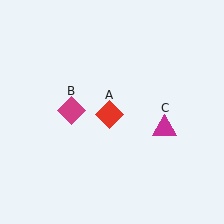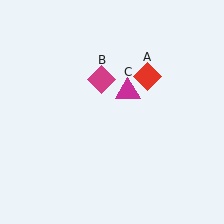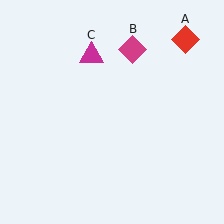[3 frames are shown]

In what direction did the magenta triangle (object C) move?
The magenta triangle (object C) moved up and to the left.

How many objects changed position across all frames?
3 objects changed position: red diamond (object A), magenta diamond (object B), magenta triangle (object C).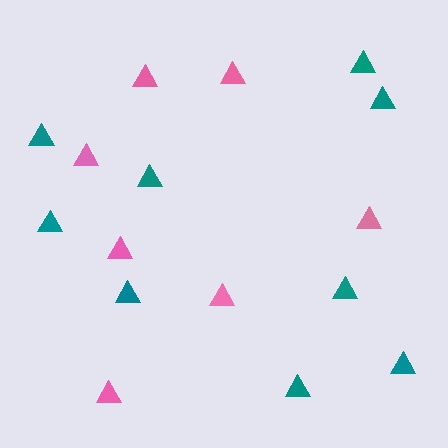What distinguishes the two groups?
There are 2 groups: one group of pink triangles (7) and one group of teal triangles (9).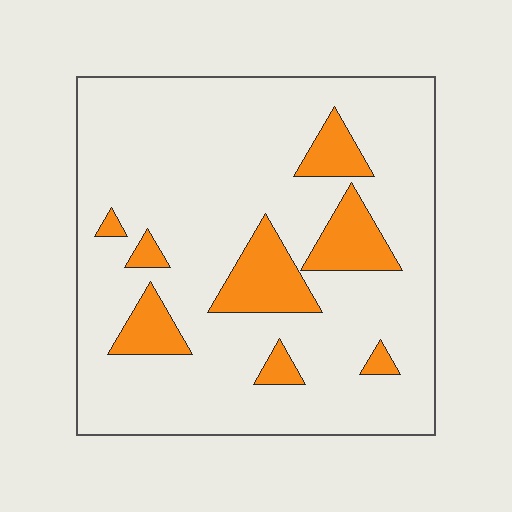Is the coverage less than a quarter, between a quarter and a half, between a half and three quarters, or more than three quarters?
Less than a quarter.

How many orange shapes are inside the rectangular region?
8.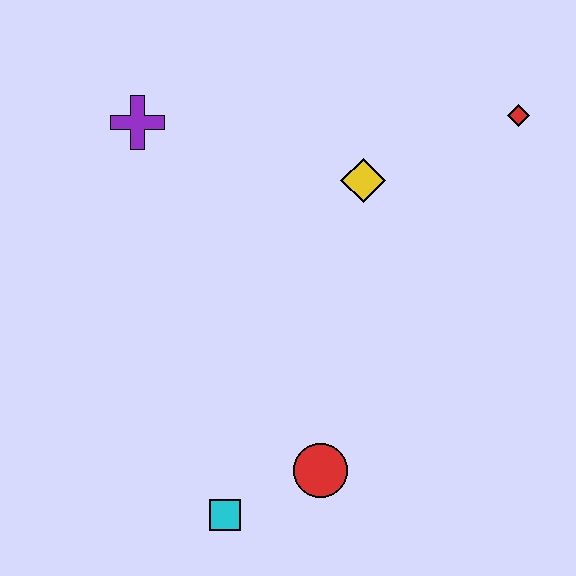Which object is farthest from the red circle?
The red diamond is farthest from the red circle.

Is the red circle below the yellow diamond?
Yes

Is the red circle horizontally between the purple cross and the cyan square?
No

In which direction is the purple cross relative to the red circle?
The purple cross is above the red circle.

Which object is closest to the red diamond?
The yellow diamond is closest to the red diamond.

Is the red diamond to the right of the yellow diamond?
Yes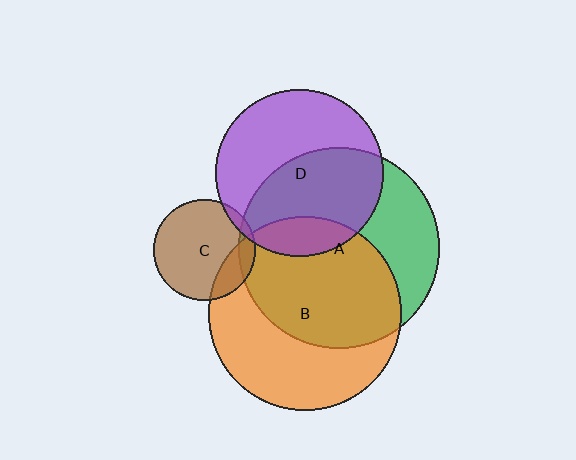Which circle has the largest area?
Circle A (green).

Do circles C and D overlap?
Yes.